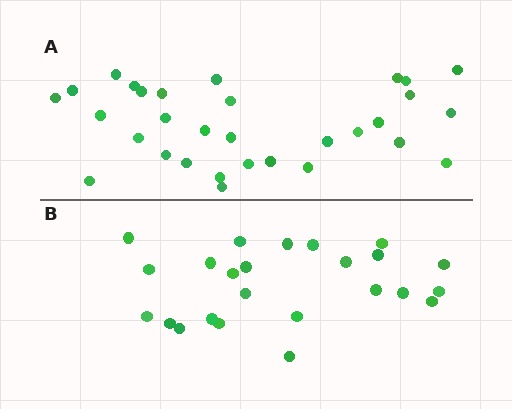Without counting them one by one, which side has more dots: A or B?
Region A (the top region) has more dots.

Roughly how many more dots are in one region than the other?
Region A has roughly 8 or so more dots than region B.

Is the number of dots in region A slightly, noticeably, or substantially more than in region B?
Region A has noticeably more, but not dramatically so. The ratio is roughly 1.3 to 1.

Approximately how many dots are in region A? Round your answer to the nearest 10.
About 30 dots. (The exact count is 31, which rounds to 30.)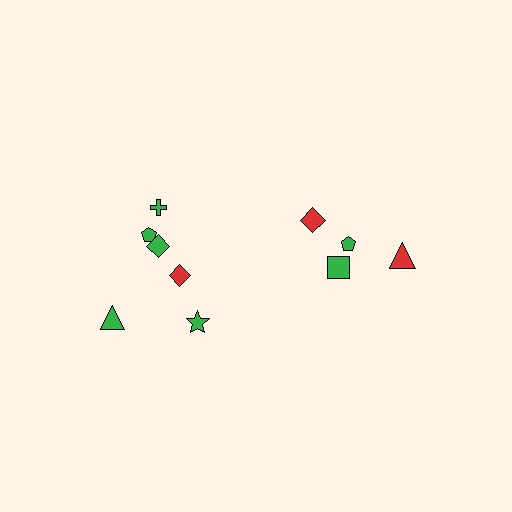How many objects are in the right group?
There are 4 objects.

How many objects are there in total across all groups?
There are 10 objects.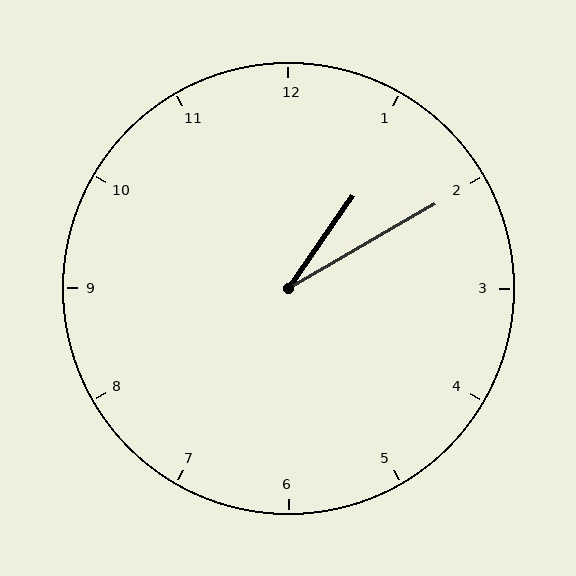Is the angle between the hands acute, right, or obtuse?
It is acute.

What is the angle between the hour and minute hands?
Approximately 25 degrees.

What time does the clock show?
1:10.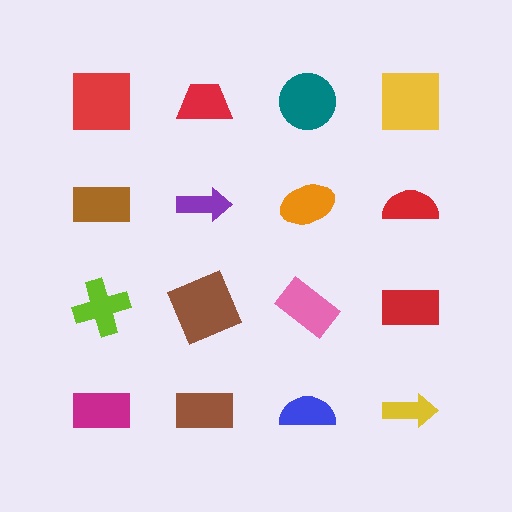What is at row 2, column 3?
An orange ellipse.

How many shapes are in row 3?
4 shapes.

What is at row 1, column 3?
A teal circle.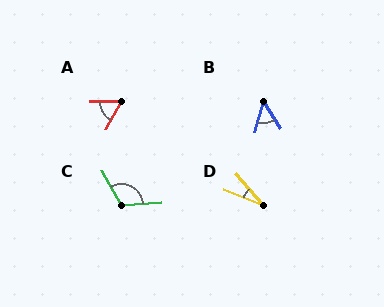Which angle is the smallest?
D, at approximately 28 degrees.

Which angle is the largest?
C, at approximately 116 degrees.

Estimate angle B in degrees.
Approximately 47 degrees.